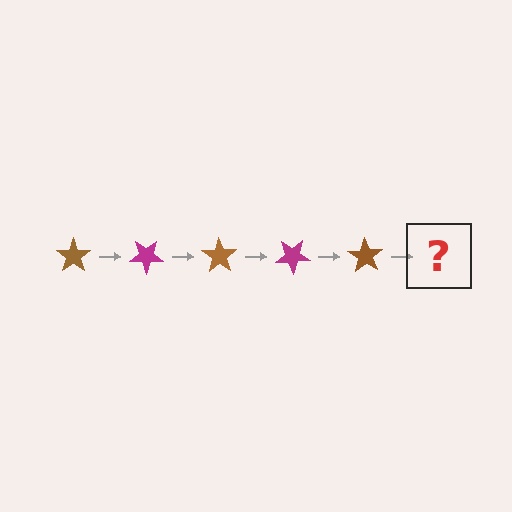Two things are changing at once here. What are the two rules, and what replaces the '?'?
The two rules are that it rotates 35 degrees each step and the color cycles through brown and magenta. The '?' should be a magenta star, rotated 175 degrees from the start.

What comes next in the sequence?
The next element should be a magenta star, rotated 175 degrees from the start.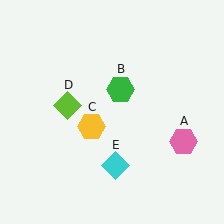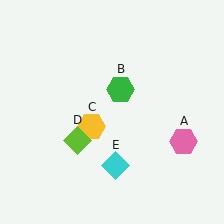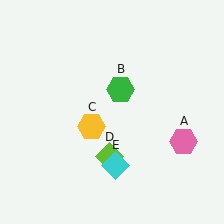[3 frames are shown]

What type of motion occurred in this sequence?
The lime diamond (object D) rotated counterclockwise around the center of the scene.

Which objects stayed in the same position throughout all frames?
Pink hexagon (object A) and green hexagon (object B) and yellow hexagon (object C) and cyan diamond (object E) remained stationary.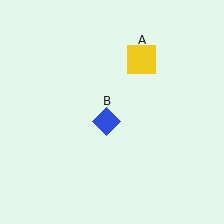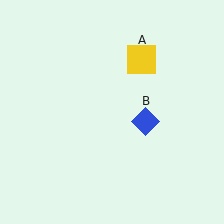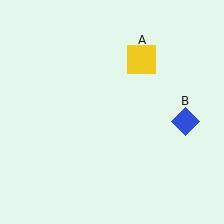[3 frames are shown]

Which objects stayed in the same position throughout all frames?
Yellow square (object A) remained stationary.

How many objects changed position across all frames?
1 object changed position: blue diamond (object B).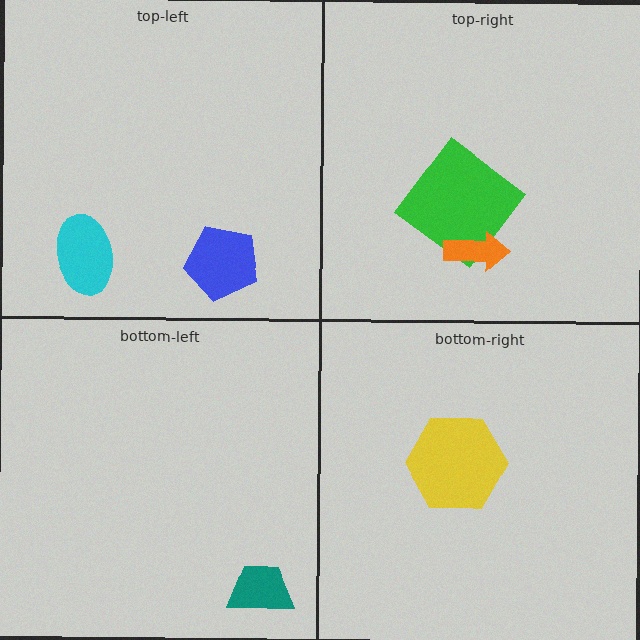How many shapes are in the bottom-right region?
1.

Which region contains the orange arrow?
The top-right region.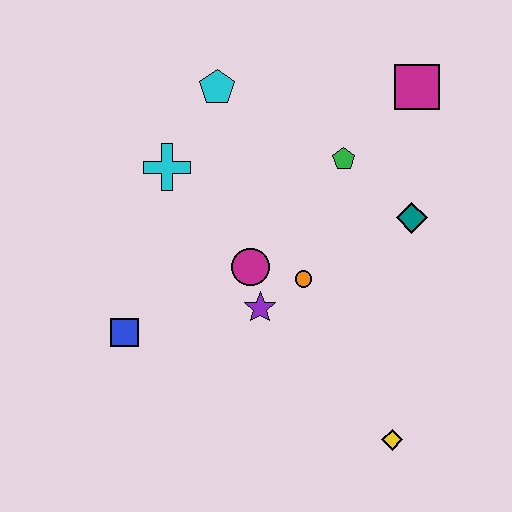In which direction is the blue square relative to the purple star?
The blue square is to the left of the purple star.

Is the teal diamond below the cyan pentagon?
Yes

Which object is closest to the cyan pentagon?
The cyan cross is closest to the cyan pentagon.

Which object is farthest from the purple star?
The magenta square is farthest from the purple star.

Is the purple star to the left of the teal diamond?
Yes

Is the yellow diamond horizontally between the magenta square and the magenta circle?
Yes